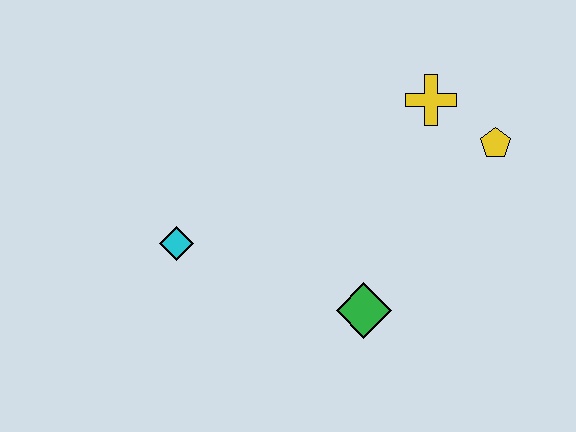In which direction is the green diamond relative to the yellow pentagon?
The green diamond is below the yellow pentagon.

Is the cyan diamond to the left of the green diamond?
Yes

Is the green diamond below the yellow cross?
Yes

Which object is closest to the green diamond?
The cyan diamond is closest to the green diamond.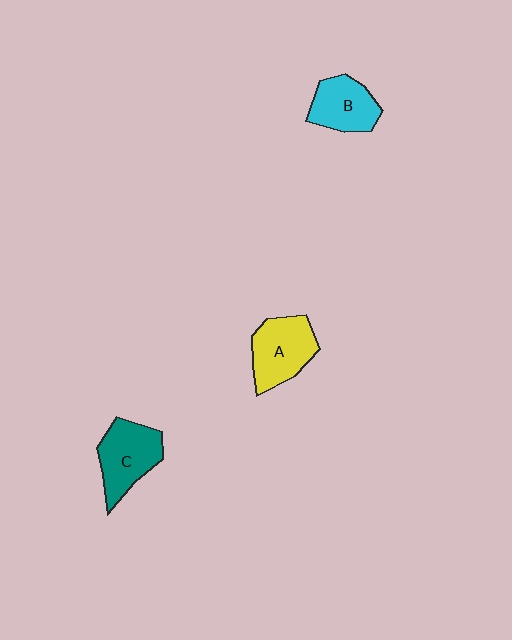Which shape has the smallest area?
Shape B (cyan).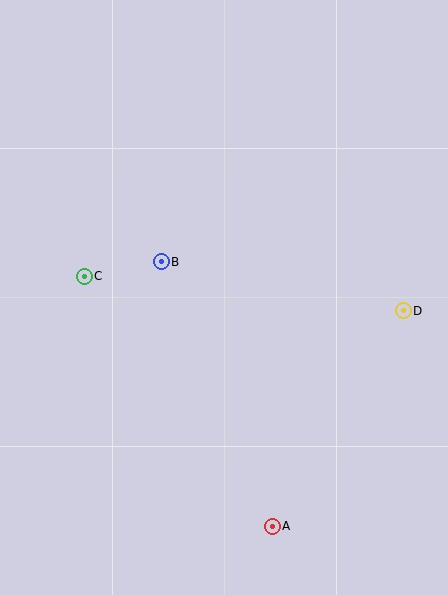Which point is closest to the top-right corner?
Point D is closest to the top-right corner.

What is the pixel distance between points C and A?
The distance between C and A is 313 pixels.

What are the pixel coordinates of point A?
Point A is at (272, 526).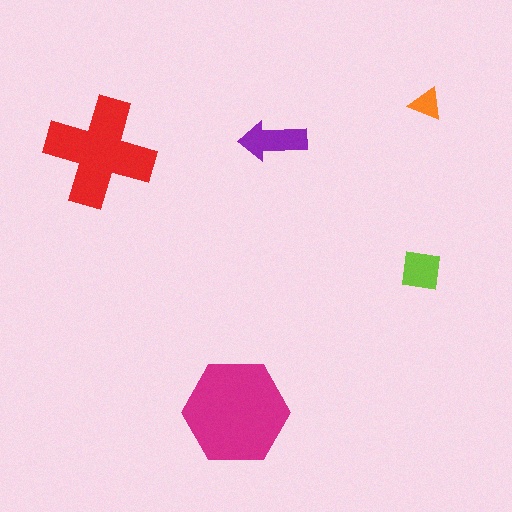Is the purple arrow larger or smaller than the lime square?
Larger.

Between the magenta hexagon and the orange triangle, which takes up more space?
The magenta hexagon.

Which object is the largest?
The magenta hexagon.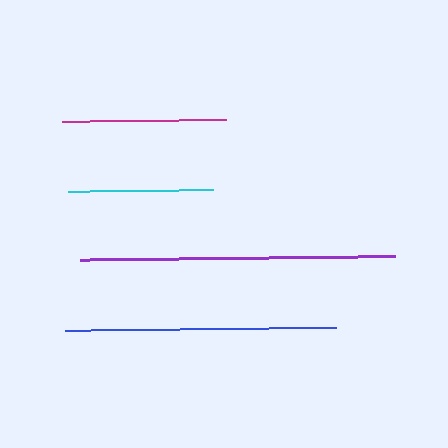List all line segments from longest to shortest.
From longest to shortest: purple, blue, magenta, cyan.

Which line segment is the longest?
The purple line is the longest at approximately 315 pixels.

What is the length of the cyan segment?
The cyan segment is approximately 145 pixels long.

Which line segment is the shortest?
The cyan line is the shortest at approximately 145 pixels.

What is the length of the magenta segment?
The magenta segment is approximately 164 pixels long.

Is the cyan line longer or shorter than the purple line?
The purple line is longer than the cyan line.